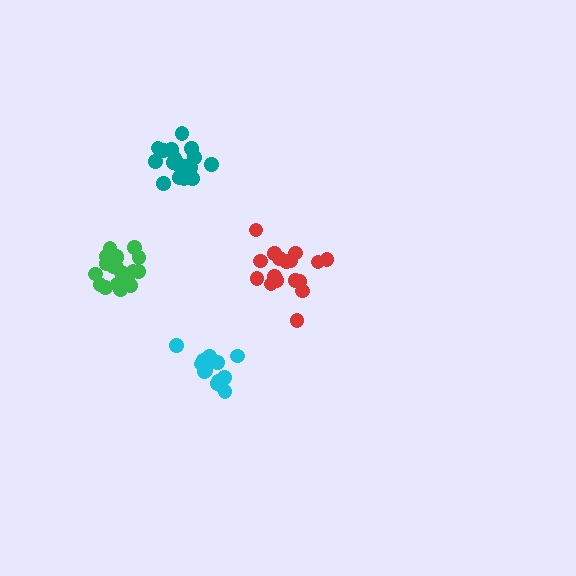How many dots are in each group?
Group 1: 17 dots, Group 2: 19 dots, Group 3: 17 dots, Group 4: 14 dots (67 total).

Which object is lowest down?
The cyan cluster is bottommost.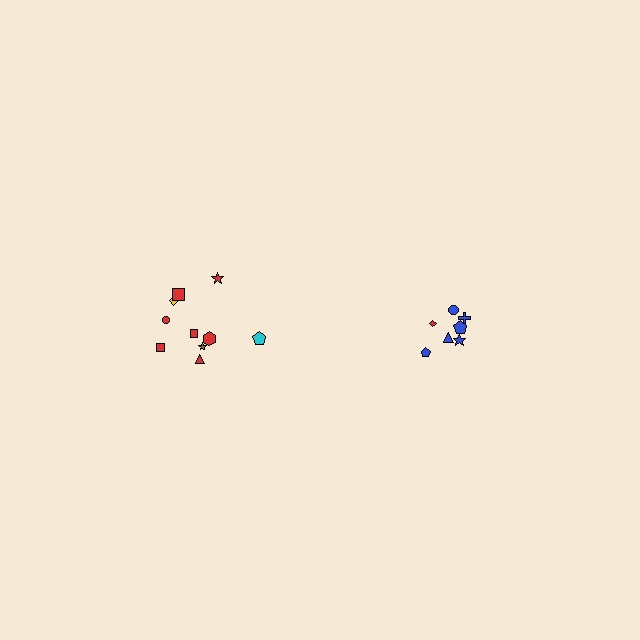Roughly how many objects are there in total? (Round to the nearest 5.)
Roughly 15 objects in total.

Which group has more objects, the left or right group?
The left group.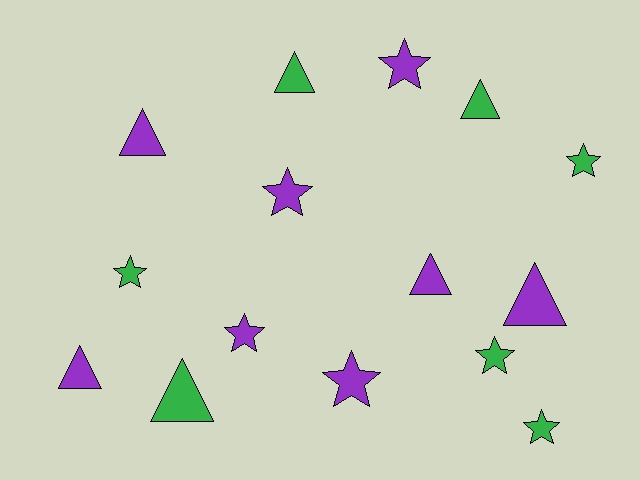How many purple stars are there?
There are 4 purple stars.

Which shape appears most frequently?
Star, with 8 objects.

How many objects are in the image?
There are 15 objects.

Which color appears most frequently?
Purple, with 8 objects.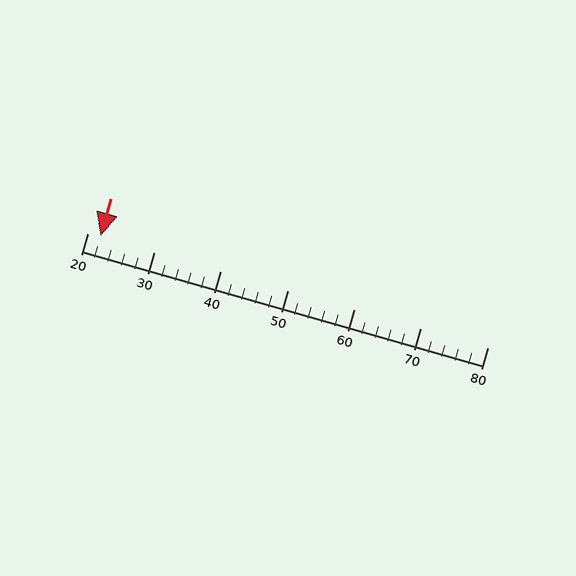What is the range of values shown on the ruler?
The ruler shows values from 20 to 80.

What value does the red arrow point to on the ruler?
The red arrow points to approximately 22.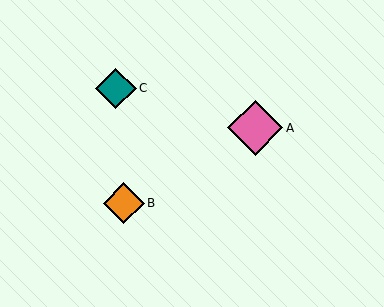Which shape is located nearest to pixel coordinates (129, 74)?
The teal diamond (labeled C) at (116, 88) is nearest to that location.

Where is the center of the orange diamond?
The center of the orange diamond is at (124, 203).